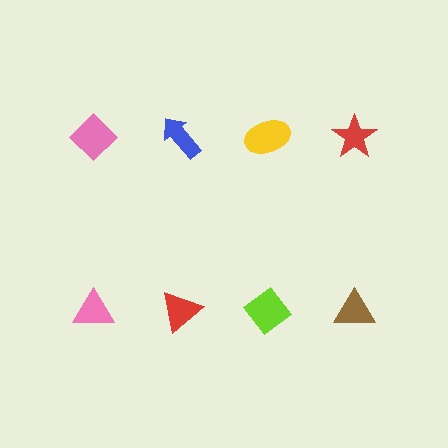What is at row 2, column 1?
A pink triangle.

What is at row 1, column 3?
A yellow ellipse.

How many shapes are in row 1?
4 shapes.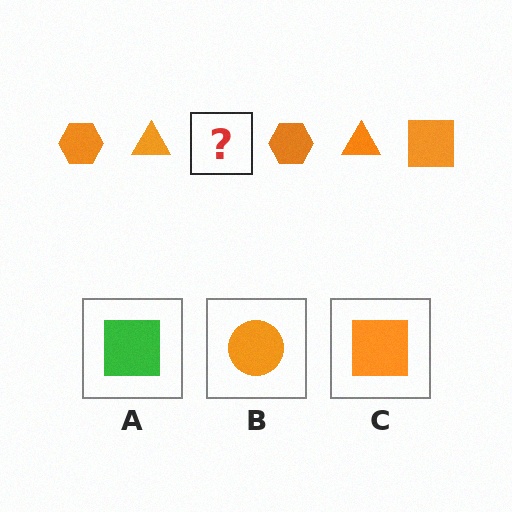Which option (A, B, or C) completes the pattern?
C.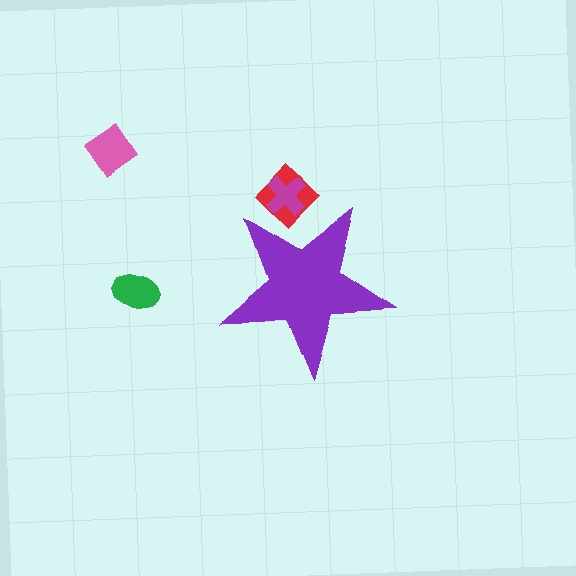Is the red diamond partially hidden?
Yes, the red diamond is partially hidden behind the purple star.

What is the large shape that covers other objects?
A purple star.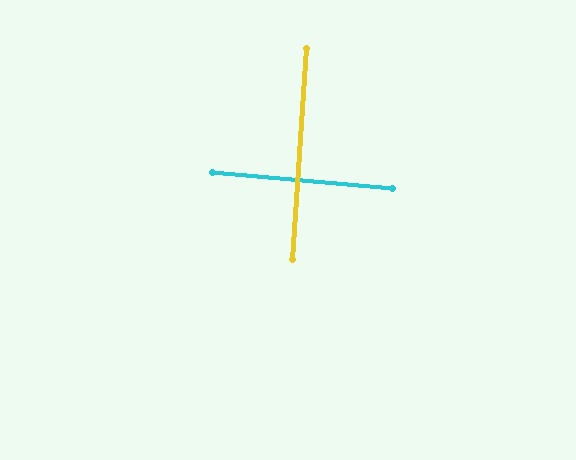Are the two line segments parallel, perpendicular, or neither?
Perpendicular — they meet at approximately 89°.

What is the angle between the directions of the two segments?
Approximately 89 degrees.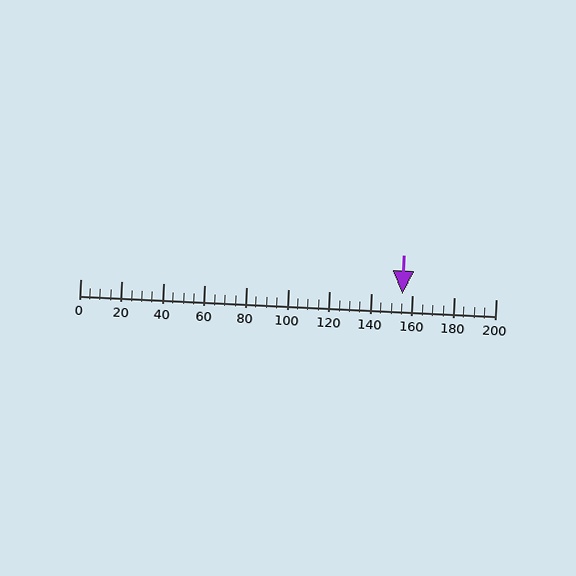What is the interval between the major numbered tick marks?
The major tick marks are spaced 20 units apart.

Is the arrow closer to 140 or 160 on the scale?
The arrow is closer to 160.